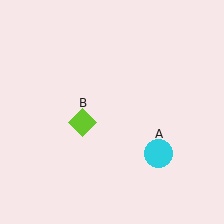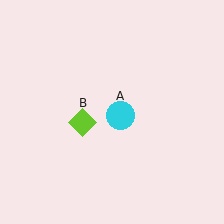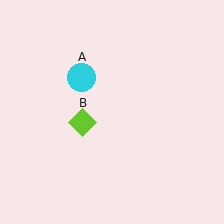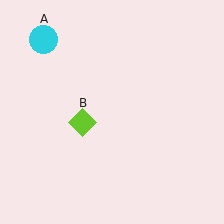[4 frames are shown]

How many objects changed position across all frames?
1 object changed position: cyan circle (object A).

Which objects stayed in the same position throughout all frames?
Lime diamond (object B) remained stationary.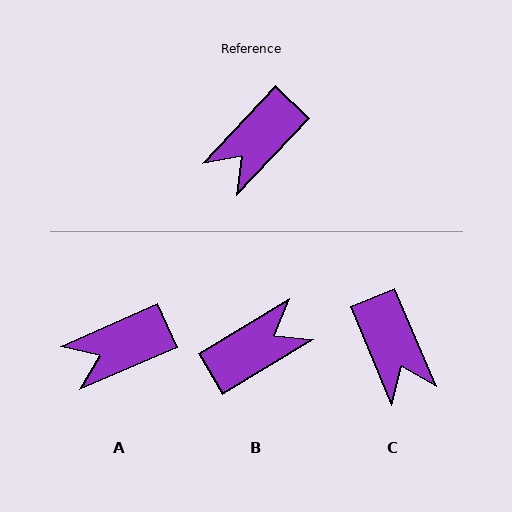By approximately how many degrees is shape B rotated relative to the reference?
Approximately 164 degrees counter-clockwise.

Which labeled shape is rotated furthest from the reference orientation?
B, about 164 degrees away.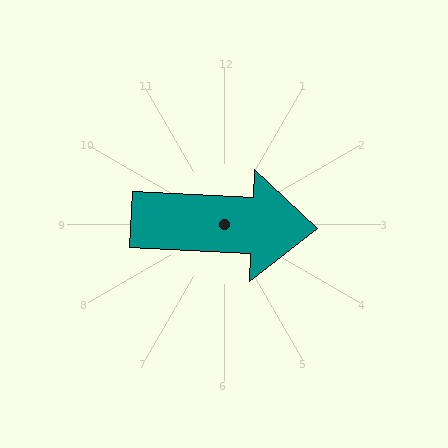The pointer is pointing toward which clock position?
Roughly 3 o'clock.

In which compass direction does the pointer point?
East.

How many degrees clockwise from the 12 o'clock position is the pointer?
Approximately 93 degrees.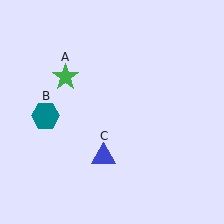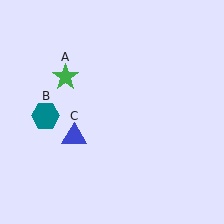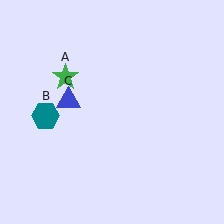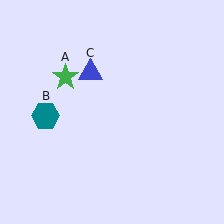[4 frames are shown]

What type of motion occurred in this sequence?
The blue triangle (object C) rotated clockwise around the center of the scene.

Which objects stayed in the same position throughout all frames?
Green star (object A) and teal hexagon (object B) remained stationary.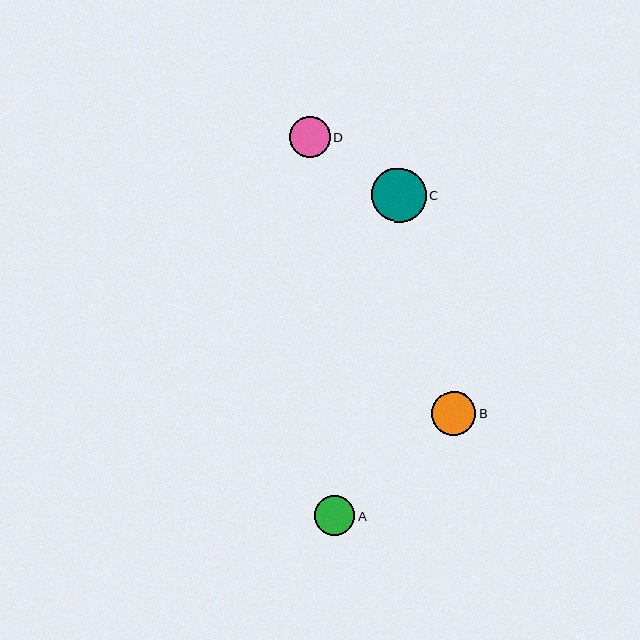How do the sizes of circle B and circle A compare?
Circle B and circle A are approximately the same size.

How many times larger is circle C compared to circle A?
Circle C is approximately 1.4 times the size of circle A.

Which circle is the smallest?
Circle A is the smallest with a size of approximately 40 pixels.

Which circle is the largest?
Circle C is the largest with a size of approximately 55 pixels.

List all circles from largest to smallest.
From largest to smallest: C, B, D, A.